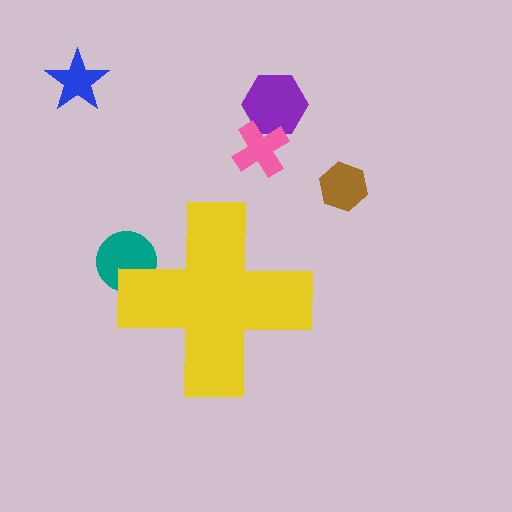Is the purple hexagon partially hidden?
No, the purple hexagon is fully visible.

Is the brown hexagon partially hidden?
No, the brown hexagon is fully visible.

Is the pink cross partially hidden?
No, the pink cross is fully visible.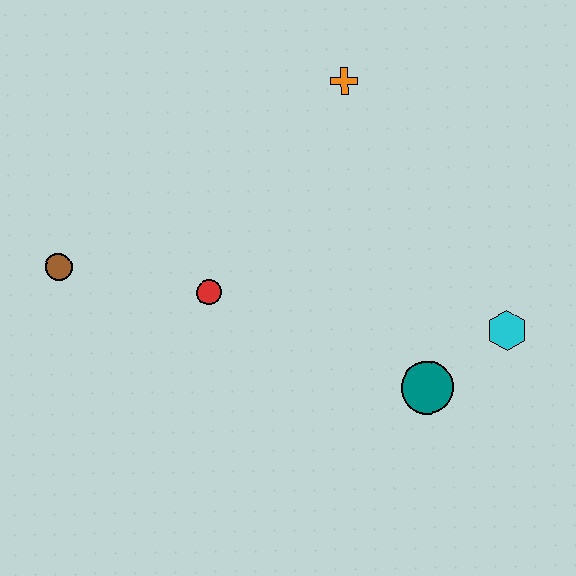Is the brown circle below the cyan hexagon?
No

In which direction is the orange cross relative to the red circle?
The orange cross is above the red circle.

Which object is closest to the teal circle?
The cyan hexagon is closest to the teal circle.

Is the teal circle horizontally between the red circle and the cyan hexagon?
Yes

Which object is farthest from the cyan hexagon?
The brown circle is farthest from the cyan hexagon.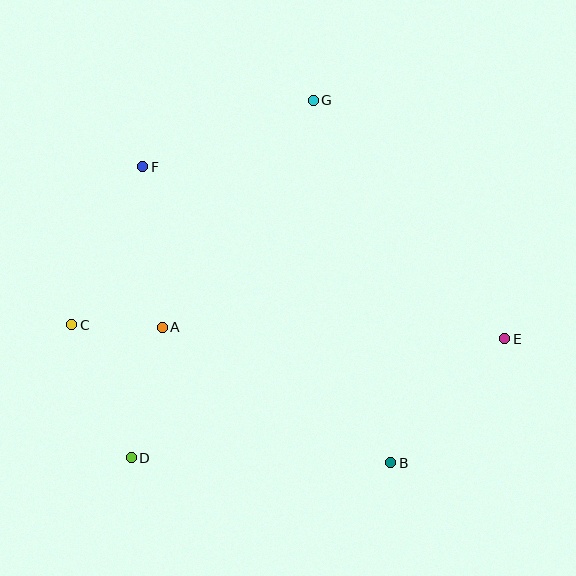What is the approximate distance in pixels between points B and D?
The distance between B and D is approximately 260 pixels.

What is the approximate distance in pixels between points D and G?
The distance between D and G is approximately 401 pixels.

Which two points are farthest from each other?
Points C and E are farthest from each other.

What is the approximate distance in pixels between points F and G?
The distance between F and G is approximately 183 pixels.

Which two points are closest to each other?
Points A and C are closest to each other.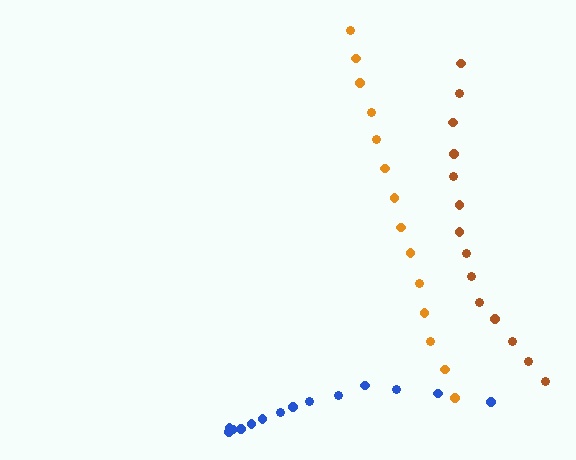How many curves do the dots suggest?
There are 3 distinct paths.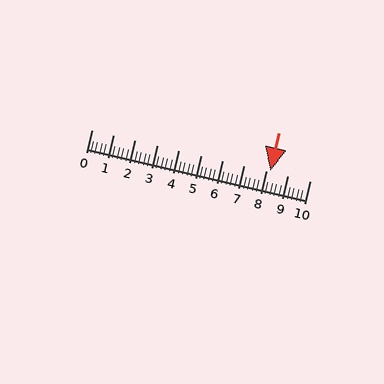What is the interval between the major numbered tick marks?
The major tick marks are spaced 1 units apart.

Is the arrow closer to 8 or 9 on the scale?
The arrow is closer to 8.